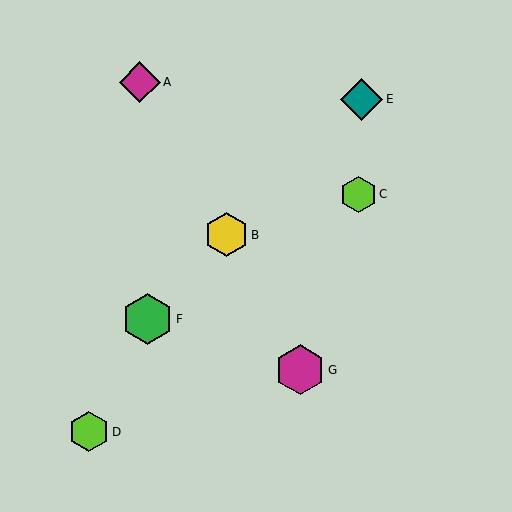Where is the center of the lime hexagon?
The center of the lime hexagon is at (358, 194).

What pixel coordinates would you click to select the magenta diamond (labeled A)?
Click at (140, 82) to select the magenta diamond A.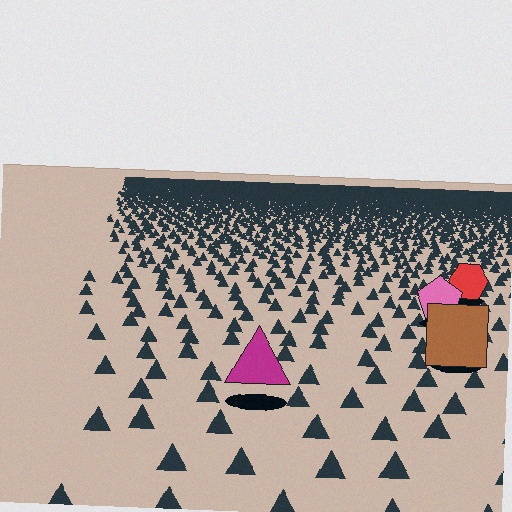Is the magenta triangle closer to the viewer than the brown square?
Yes. The magenta triangle is closer — you can tell from the texture gradient: the ground texture is coarser near it.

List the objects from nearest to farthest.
From nearest to farthest: the magenta triangle, the brown square, the pink pentagon, the red hexagon.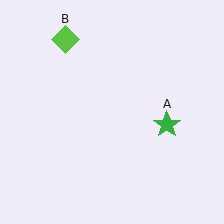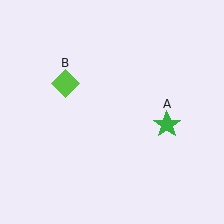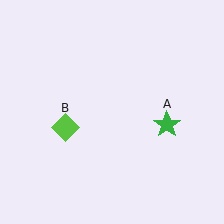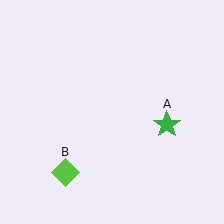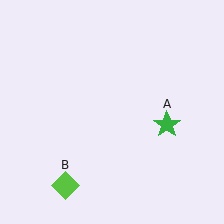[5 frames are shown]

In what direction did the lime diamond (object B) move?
The lime diamond (object B) moved down.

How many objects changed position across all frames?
1 object changed position: lime diamond (object B).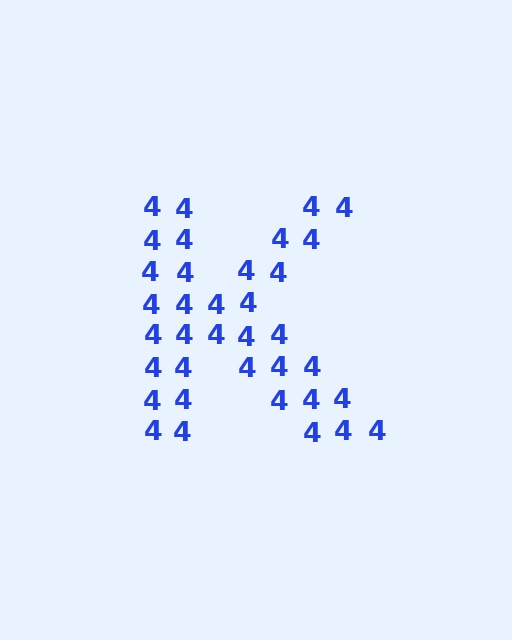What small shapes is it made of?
It is made of small digit 4's.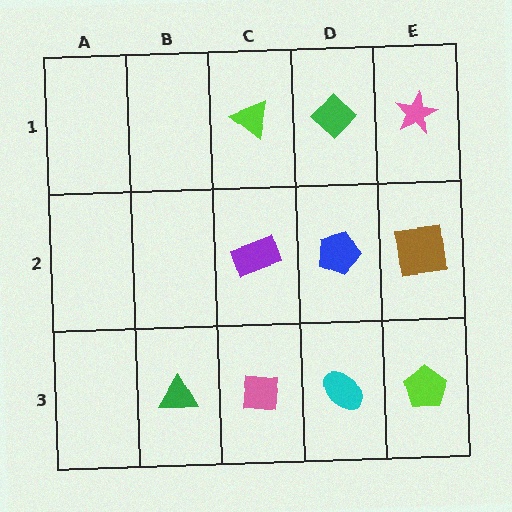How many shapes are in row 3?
4 shapes.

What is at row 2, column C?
A purple rectangle.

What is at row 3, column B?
A green triangle.